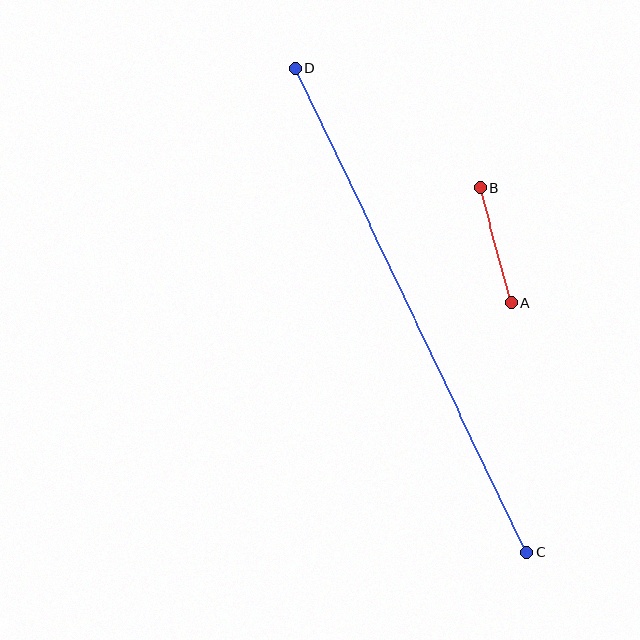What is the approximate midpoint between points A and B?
The midpoint is at approximately (496, 245) pixels.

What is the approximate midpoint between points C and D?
The midpoint is at approximately (411, 310) pixels.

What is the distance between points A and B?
The distance is approximately 119 pixels.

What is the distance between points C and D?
The distance is approximately 536 pixels.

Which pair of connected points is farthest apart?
Points C and D are farthest apart.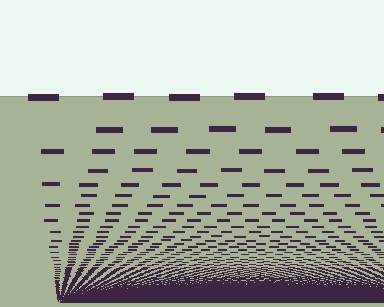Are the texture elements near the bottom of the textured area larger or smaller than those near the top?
Smaller. The gradient is inverted — elements near the bottom are smaller and denser.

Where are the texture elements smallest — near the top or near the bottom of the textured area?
Near the bottom.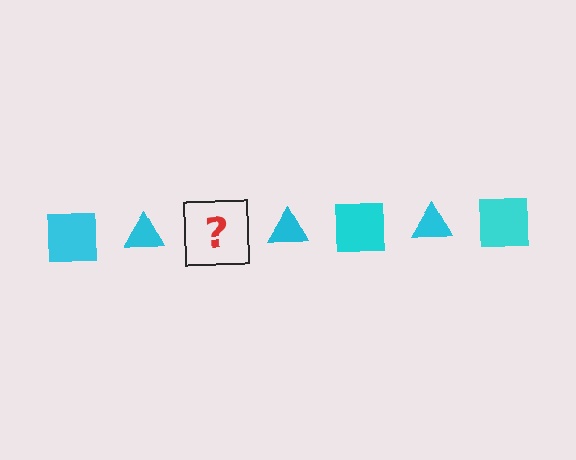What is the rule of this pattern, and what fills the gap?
The rule is that the pattern cycles through square, triangle shapes in cyan. The gap should be filled with a cyan square.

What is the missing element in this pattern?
The missing element is a cyan square.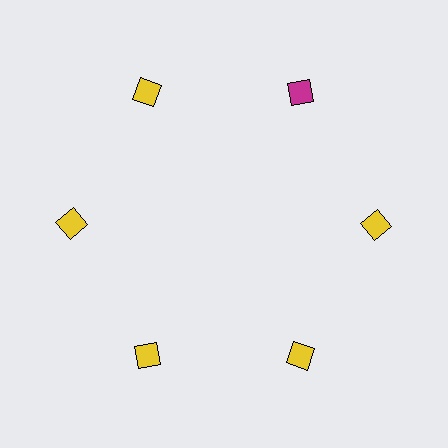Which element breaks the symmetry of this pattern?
The magenta diamond at roughly the 1 o'clock position breaks the symmetry. All other shapes are yellow diamonds.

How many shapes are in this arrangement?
There are 6 shapes arranged in a ring pattern.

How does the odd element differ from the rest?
It has a different color: magenta instead of yellow.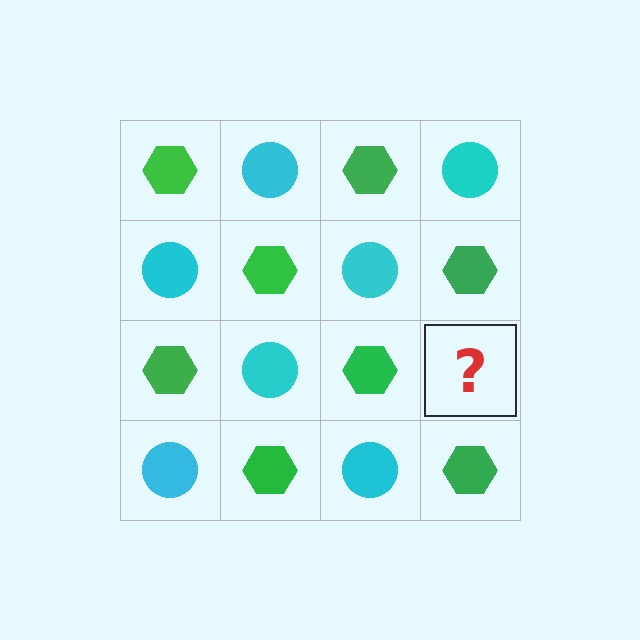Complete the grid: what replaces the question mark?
The question mark should be replaced with a cyan circle.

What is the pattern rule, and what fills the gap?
The rule is that it alternates green hexagon and cyan circle in a checkerboard pattern. The gap should be filled with a cyan circle.